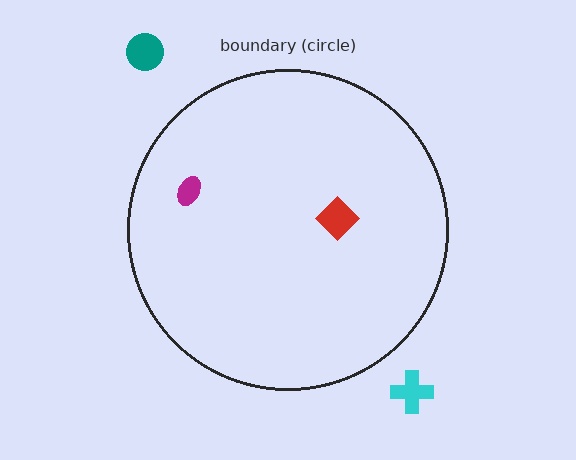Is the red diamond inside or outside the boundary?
Inside.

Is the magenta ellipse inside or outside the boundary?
Inside.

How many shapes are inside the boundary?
2 inside, 2 outside.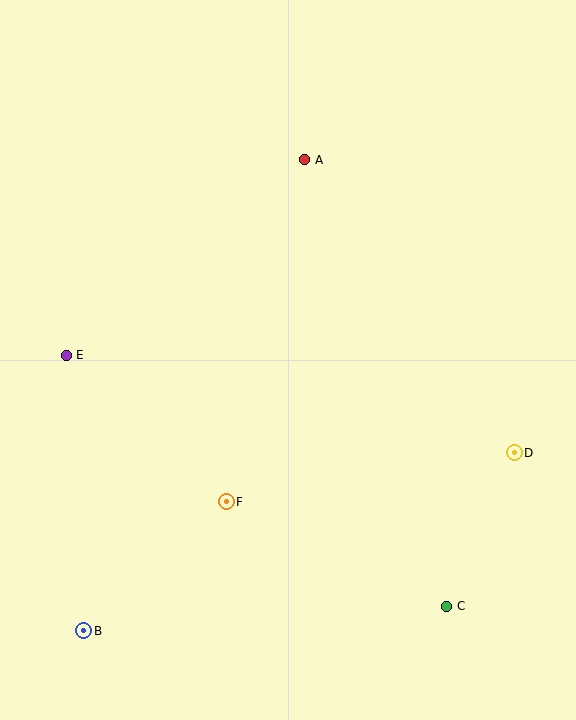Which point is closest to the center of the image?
Point F at (226, 502) is closest to the center.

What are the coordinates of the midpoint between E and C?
The midpoint between E and C is at (257, 481).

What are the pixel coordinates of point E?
Point E is at (66, 355).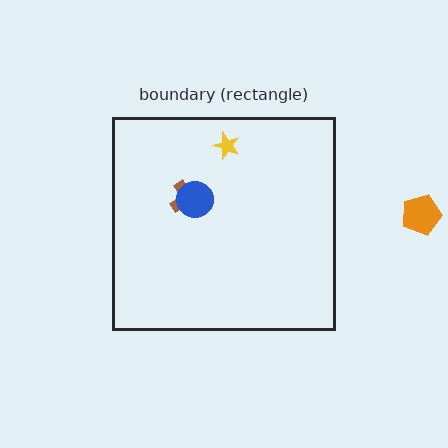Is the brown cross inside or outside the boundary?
Inside.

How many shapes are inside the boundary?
3 inside, 1 outside.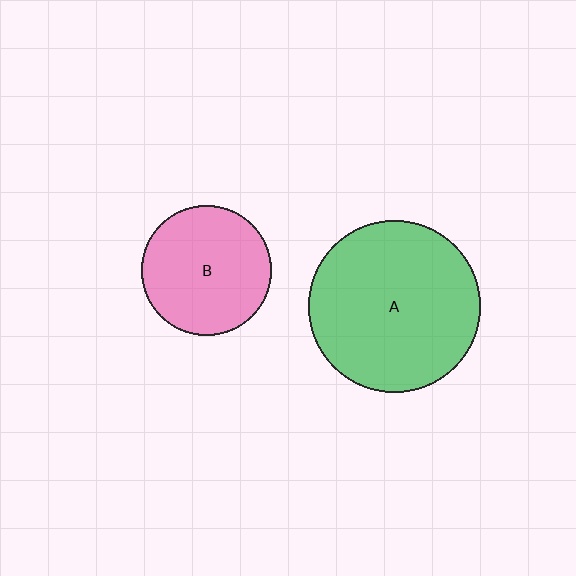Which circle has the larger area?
Circle A (green).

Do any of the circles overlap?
No, none of the circles overlap.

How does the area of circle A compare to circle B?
Approximately 1.7 times.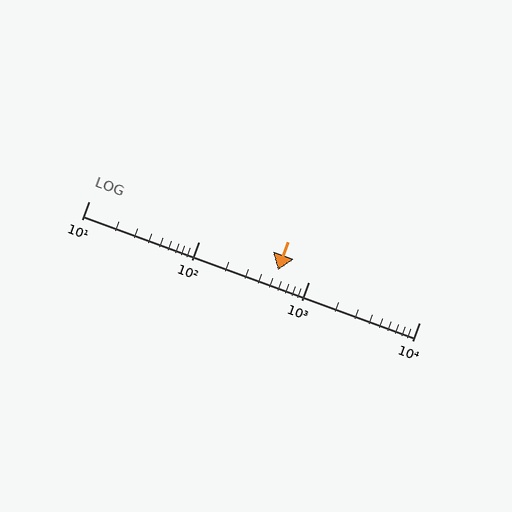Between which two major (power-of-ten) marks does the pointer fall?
The pointer is between 100 and 1000.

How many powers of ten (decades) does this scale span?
The scale spans 3 decades, from 10 to 10000.